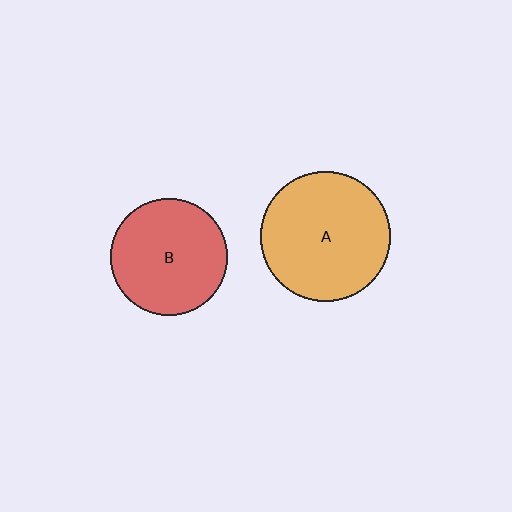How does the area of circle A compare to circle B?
Approximately 1.2 times.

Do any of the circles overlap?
No, none of the circles overlap.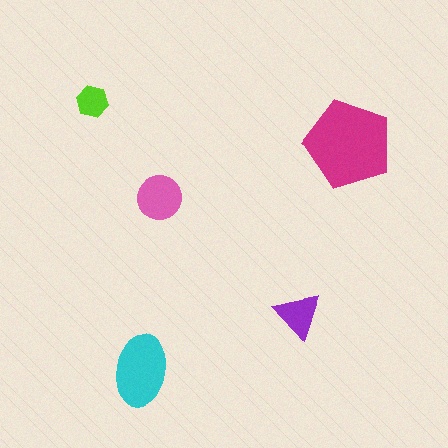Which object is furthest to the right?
The magenta pentagon is rightmost.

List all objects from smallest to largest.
The lime hexagon, the purple triangle, the pink circle, the cyan ellipse, the magenta pentagon.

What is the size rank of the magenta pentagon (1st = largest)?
1st.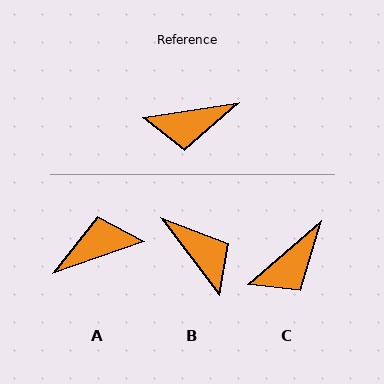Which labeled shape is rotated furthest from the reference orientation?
A, about 170 degrees away.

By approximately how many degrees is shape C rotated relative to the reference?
Approximately 32 degrees counter-clockwise.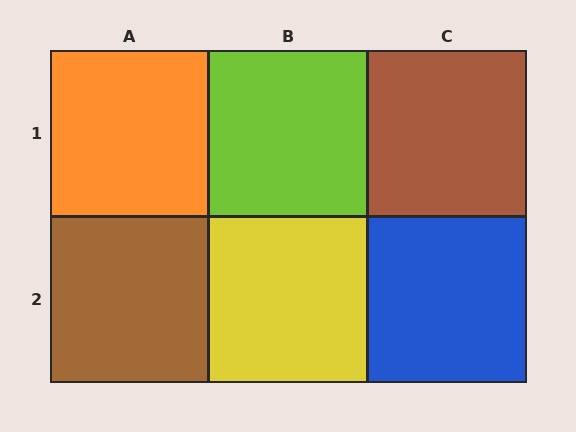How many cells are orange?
1 cell is orange.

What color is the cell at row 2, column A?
Brown.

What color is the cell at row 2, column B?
Yellow.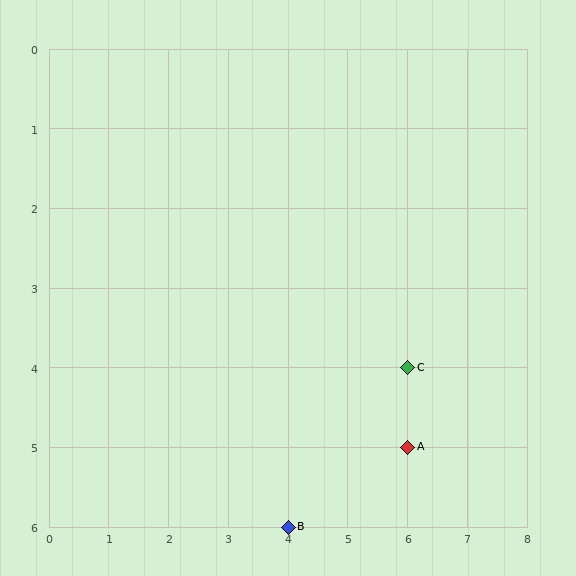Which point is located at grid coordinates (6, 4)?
Point C is at (6, 4).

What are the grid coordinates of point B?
Point B is at grid coordinates (4, 6).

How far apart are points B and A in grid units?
Points B and A are 2 columns and 1 row apart (about 2.2 grid units diagonally).